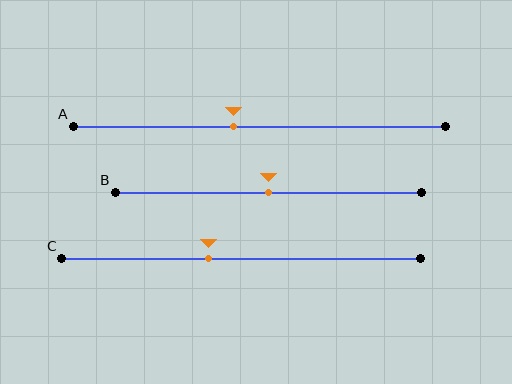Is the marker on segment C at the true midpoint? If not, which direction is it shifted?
No, the marker on segment C is shifted to the left by about 9% of the segment length.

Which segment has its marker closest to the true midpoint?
Segment B has its marker closest to the true midpoint.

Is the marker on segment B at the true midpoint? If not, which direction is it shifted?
Yes, the marker on segment B is at the true midpoint.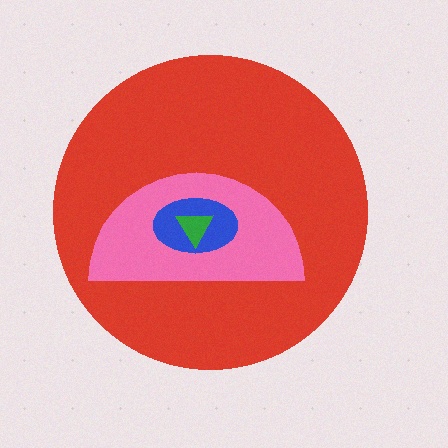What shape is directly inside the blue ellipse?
The green triangle.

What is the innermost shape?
The green triangle.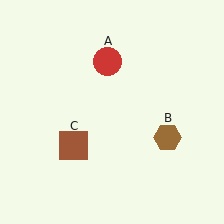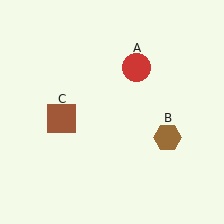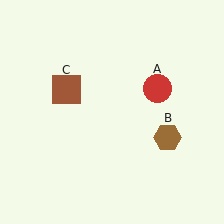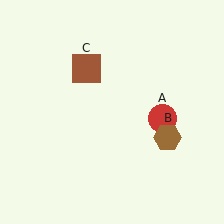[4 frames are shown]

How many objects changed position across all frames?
2 objects changed position: red circle (object A), brown square (object C).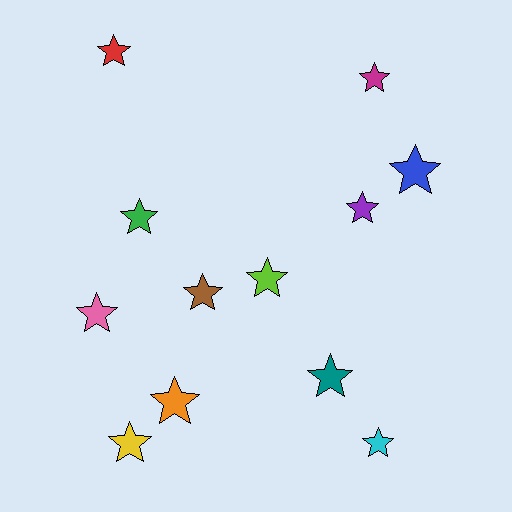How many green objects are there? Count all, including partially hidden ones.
There is 1 green object.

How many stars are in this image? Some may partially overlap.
There are 12 stars.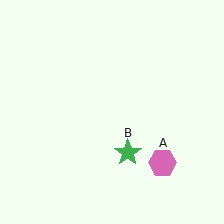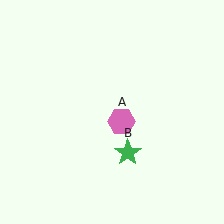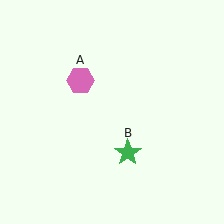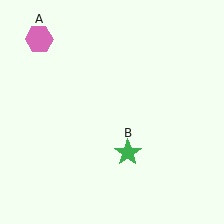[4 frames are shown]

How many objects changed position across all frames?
1 object changed position: pink hexagon (object A).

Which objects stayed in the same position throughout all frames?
Green star (object B) remained stationary.